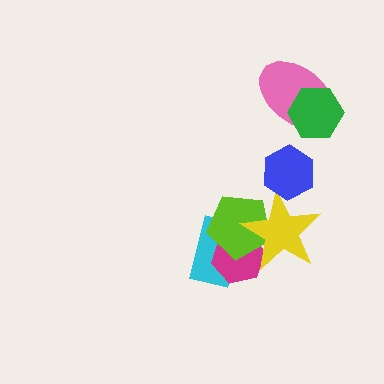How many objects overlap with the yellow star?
4 objects overlap with the yellow star.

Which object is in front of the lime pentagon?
The yellow star is in front of the lime pentagon.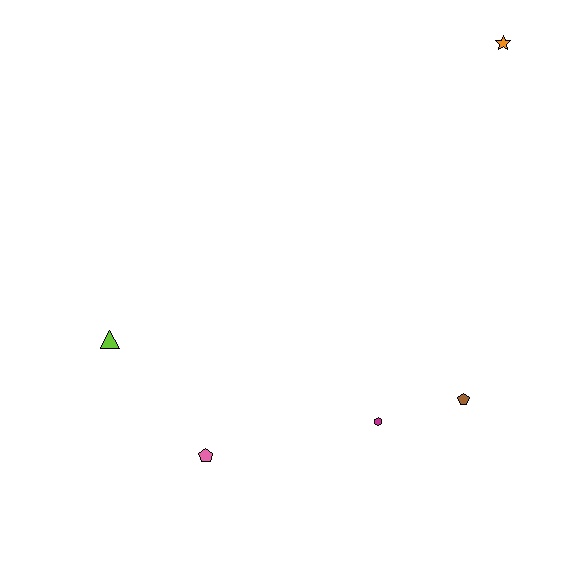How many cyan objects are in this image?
There are no cyan objects.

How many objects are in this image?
There are 5 objects.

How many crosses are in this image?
There are no crosses.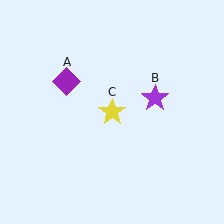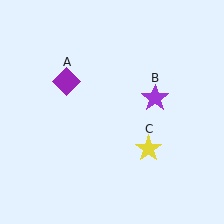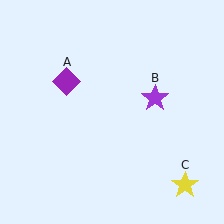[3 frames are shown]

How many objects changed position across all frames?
1 object changed position: yellow star (object C).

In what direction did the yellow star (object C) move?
The yellow star (object C) moved down and to the right.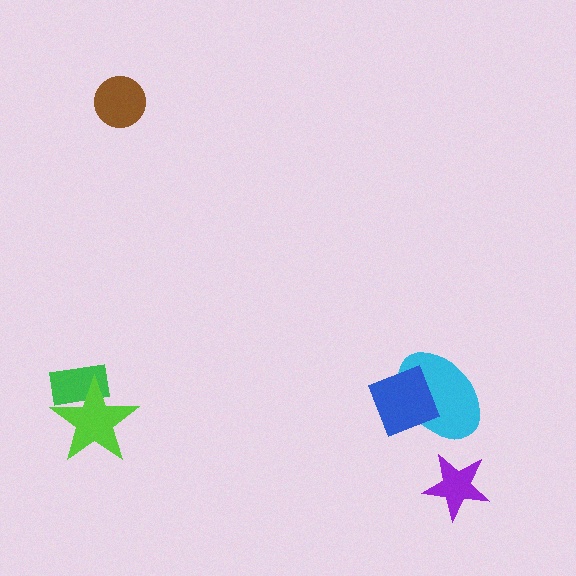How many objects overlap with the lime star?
1 object overlaps with the lime star.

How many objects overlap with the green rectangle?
1 object overlaps with the green rectangle.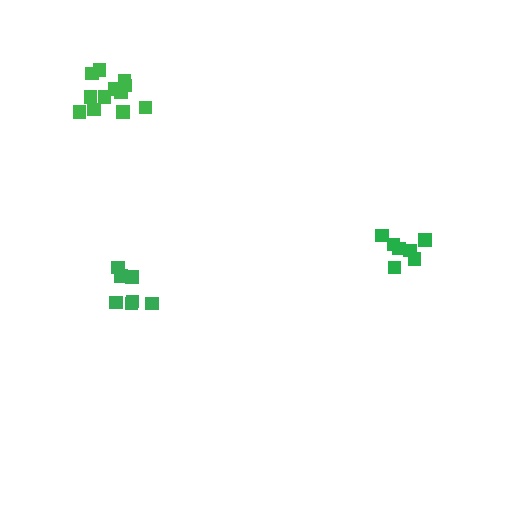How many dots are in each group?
Group 1: 7 dots, Group 2: 12 dots, Group 3: 7 dots (26 total).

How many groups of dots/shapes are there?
There are 3 groups.